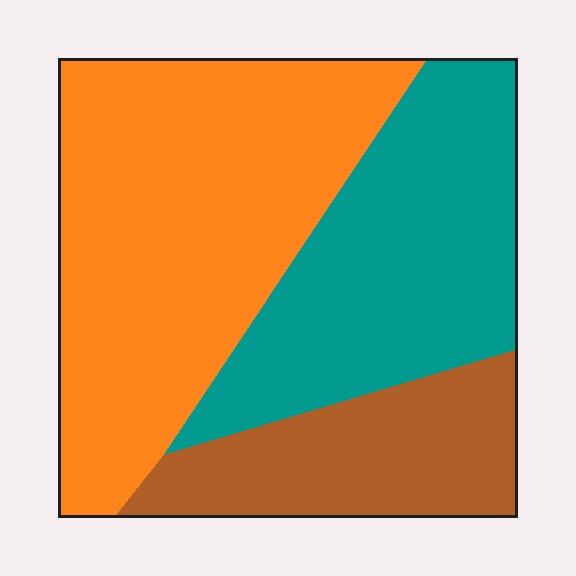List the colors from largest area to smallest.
From largest to smallest: orange, teal, brown.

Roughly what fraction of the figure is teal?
Teal takes up between a sixth and a third of the figure.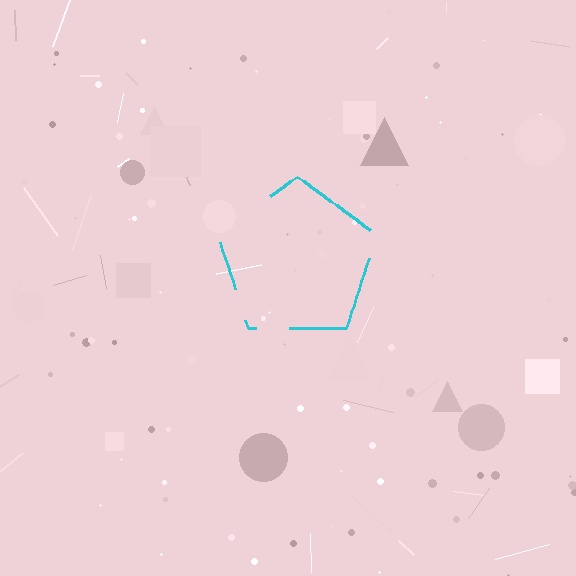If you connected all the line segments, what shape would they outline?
They would outline a pentagon.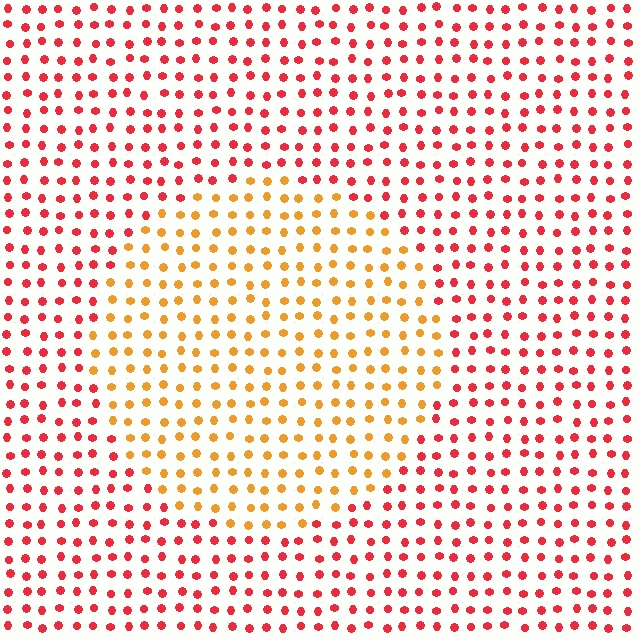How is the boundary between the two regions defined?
The boundary is defined purely by a slight shift in hue (about 42 degrees). Spacing, size, and orientation are identical on both sides.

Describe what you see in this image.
The image is filled with small red elements in a uniform arrangement. A circle-shaped region is visible where the elements are tinted to a slightly different hue, forming a subtle color boundary.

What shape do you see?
I see a circle.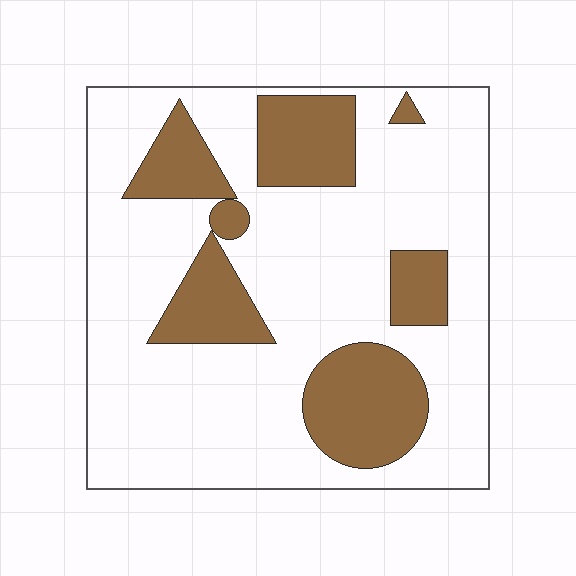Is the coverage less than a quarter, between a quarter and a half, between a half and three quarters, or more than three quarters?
Between a quarter and a half.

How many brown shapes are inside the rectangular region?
7.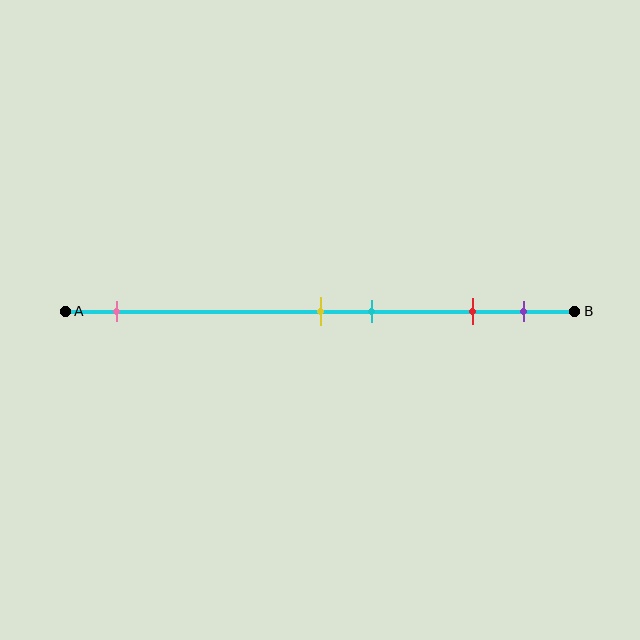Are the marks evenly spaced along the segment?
No, the marks are not evenly spaced.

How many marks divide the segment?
There are 5 marks dividing the segment.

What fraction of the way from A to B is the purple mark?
The purple mark is approximately 90% (0.9) of the way from A to B.